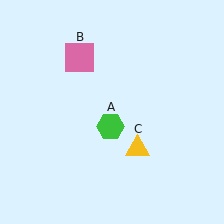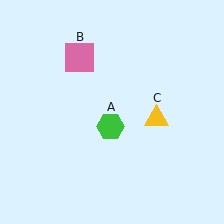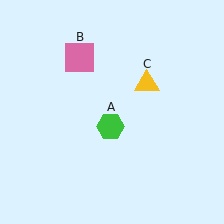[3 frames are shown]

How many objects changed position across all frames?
1 object changed position: yellow triangle (object C).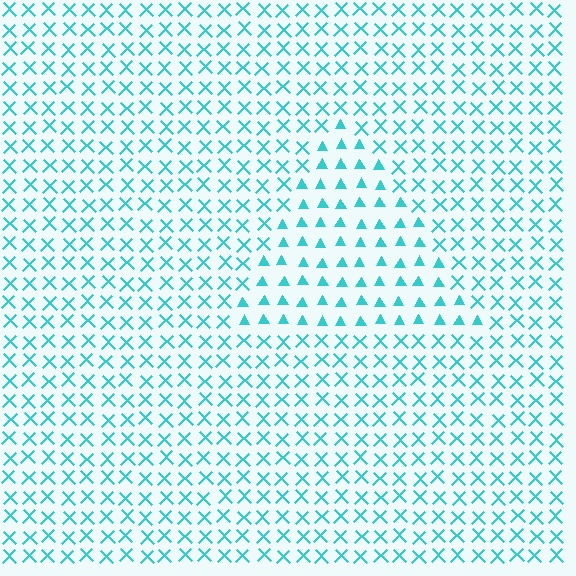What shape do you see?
I see a triangle.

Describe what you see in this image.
The image is filled with small cyan elements arranged in a uniform grid. A triangle-shaped region contains triangles, while the surrounding area contains X marks. The boundary is defined purely by the change in element shape.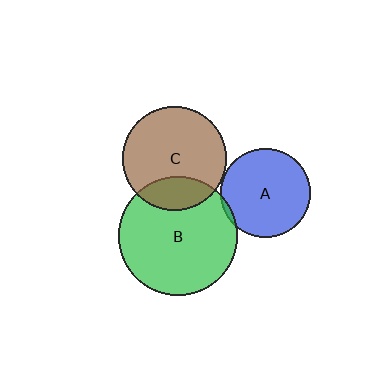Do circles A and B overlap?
Yes.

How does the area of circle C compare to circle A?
Approximately 1.4 times.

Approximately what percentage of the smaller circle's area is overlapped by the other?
Approximately 5%.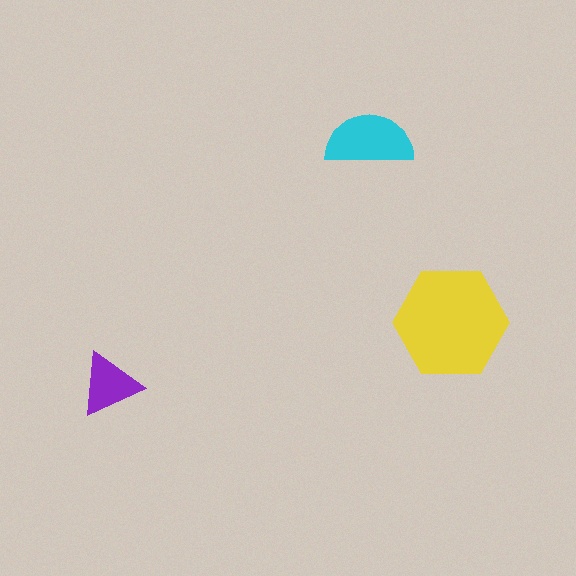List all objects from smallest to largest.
The purple triangle, the cyan semicircle, the yellow hexagon.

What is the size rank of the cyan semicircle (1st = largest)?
2nd.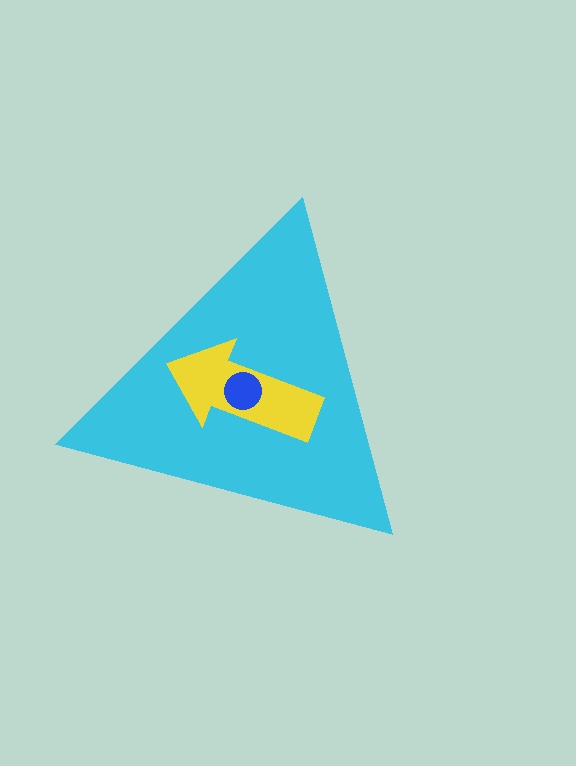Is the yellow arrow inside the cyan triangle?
Yes.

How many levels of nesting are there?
3.